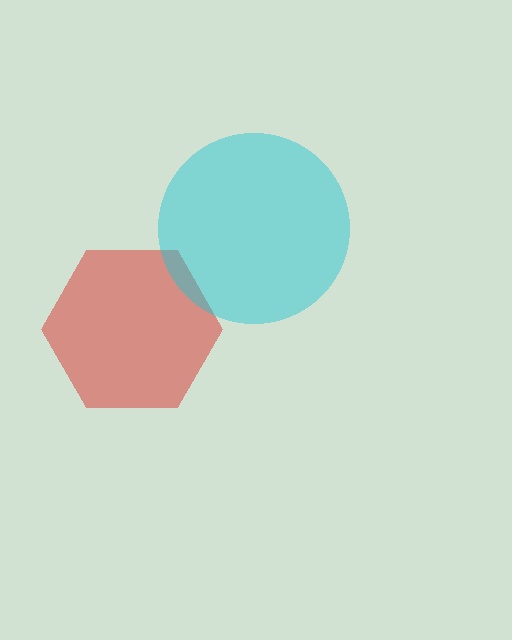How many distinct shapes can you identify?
There are 2 distinct shapes: a red hexagon, a cyan circle.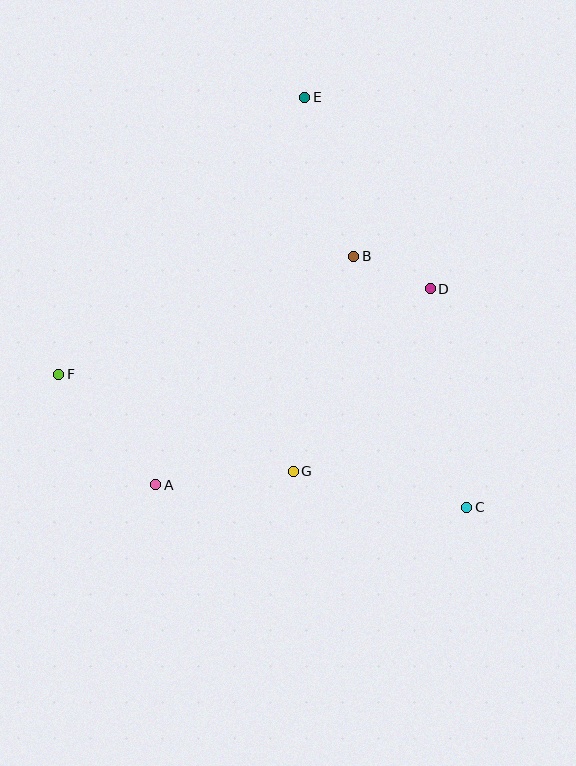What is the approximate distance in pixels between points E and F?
The distance between E and F is approximately 371 pixels.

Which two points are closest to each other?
Points B and D are closest to each other.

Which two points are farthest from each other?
Points C and E are farthest from each other.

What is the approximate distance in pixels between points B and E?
The distance between B and E is approximately 166 pixels.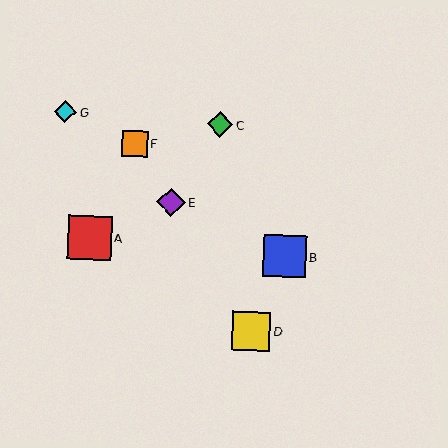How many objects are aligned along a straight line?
3 objects (D, E, F) are aligned along a straight line.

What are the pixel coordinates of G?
Object G is at (65, 112).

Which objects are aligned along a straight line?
Objects D, E, F are aligned along a straight line.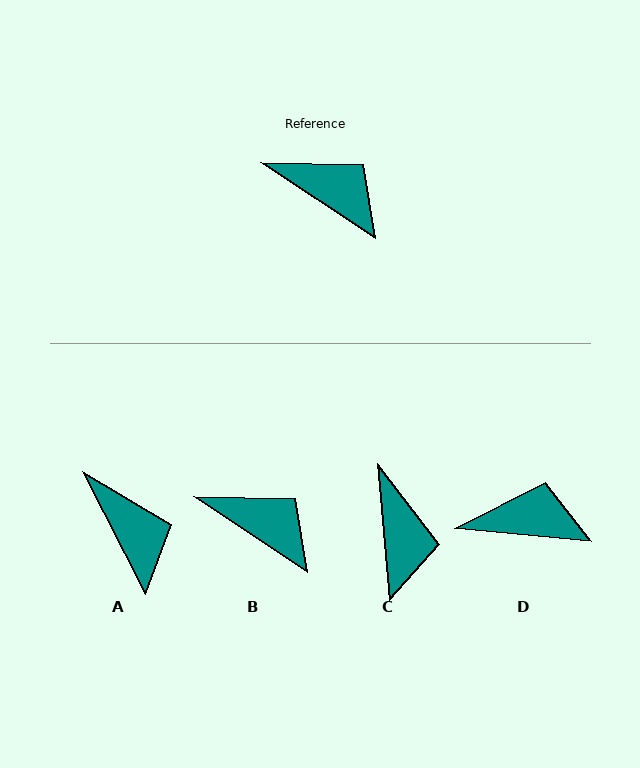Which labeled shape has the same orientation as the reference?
B.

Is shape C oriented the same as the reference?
No, it is off by about 51 degrees.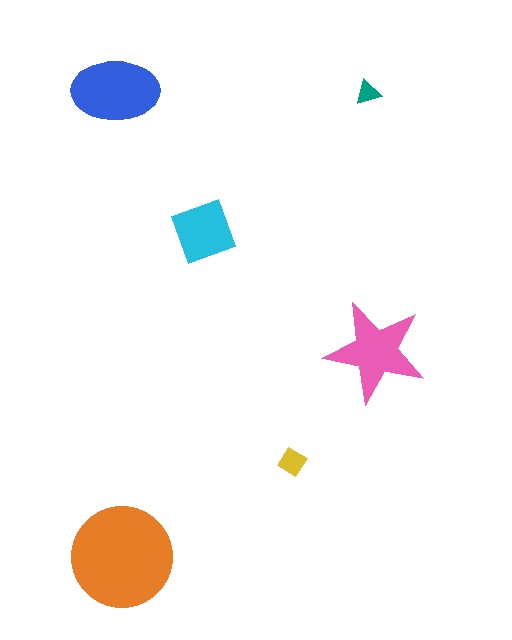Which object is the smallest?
The teal triangle.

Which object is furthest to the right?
The pink star is rightmost.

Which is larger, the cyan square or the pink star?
The pink star.